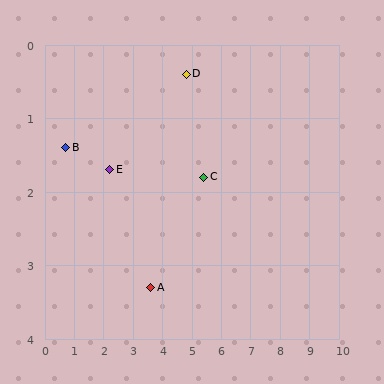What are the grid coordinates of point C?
Point C is at approximately (5.4, 1.8).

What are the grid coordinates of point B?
Point B is at approximately (0.7, 1.4).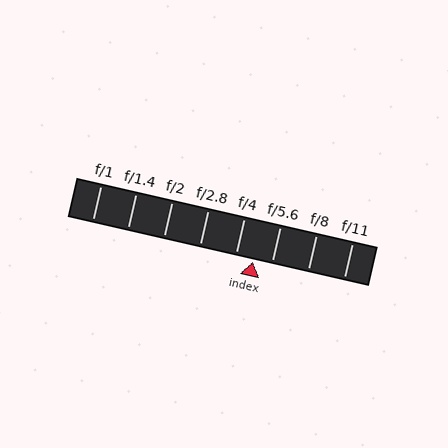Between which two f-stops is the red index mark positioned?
The index mark is between f/4 and f/5.6.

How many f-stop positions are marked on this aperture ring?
There are 8 f-stop positions marked.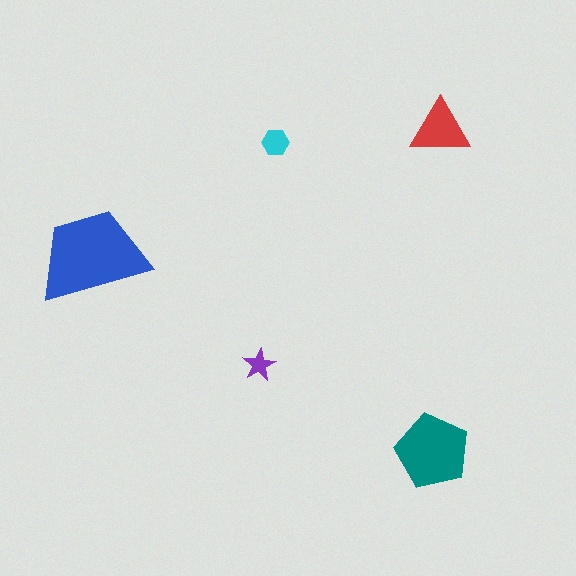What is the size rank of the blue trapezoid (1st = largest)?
1st.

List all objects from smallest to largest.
The purple star, the cyan hexagon, the red triangle, the teal pentagon, the blue trapezoid.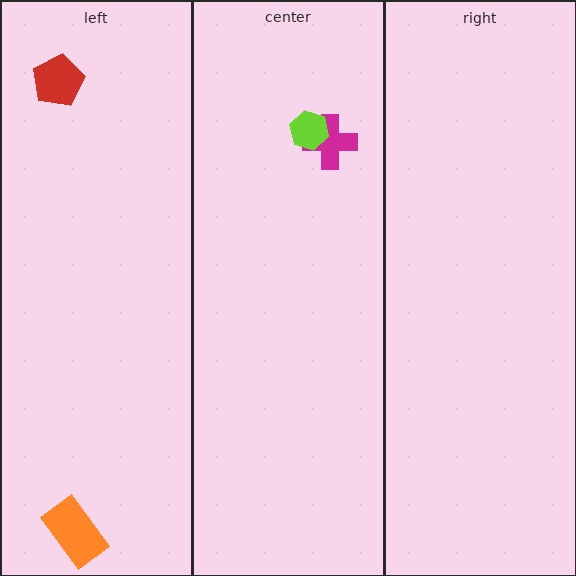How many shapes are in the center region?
2.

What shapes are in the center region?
The magenta cross, the lime hexagon.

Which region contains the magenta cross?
The center region.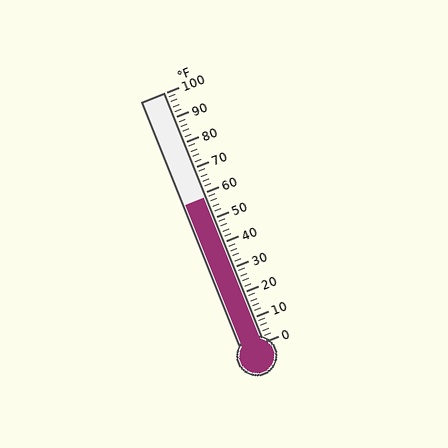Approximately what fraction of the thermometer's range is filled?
The thermometer is filled to approximately 60% of its range.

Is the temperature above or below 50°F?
The temperature is above 50°F.